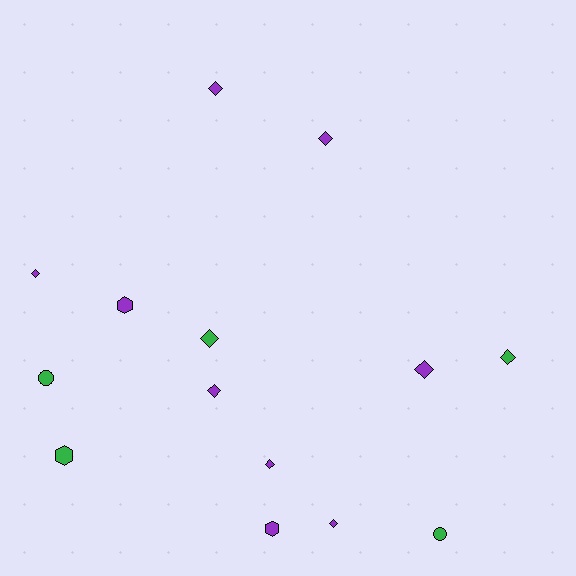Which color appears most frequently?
Purple, with 9 objects.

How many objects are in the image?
There are 14 objects.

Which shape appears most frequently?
Diamond, with 9 objects.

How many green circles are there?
There are 2 green circles.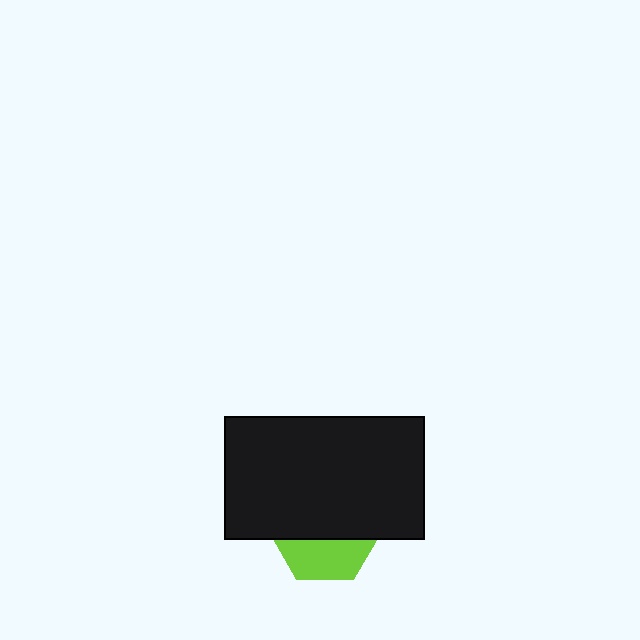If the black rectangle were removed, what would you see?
You would see the complete lime hexagon.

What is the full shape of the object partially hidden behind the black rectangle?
The partially hidden object is a lime hexagon.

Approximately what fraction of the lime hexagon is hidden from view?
Roughly 62% of the lime hexagon is hidden behind the black rectangle.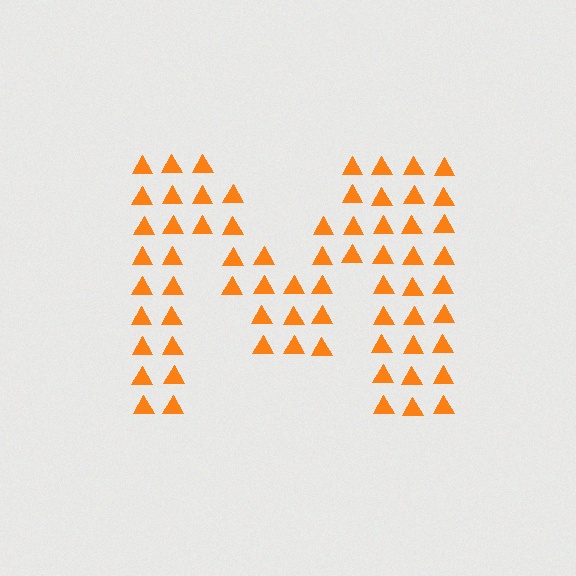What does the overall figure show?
The overall figure shows the letter M.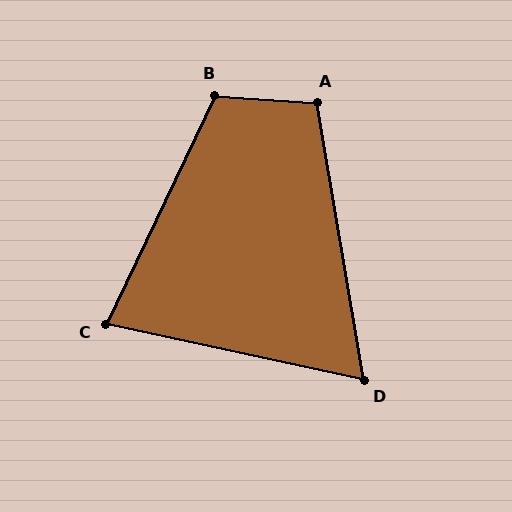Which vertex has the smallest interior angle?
D, at approximately 68 degrees.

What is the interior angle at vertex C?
Approximately 77 degrees (acute).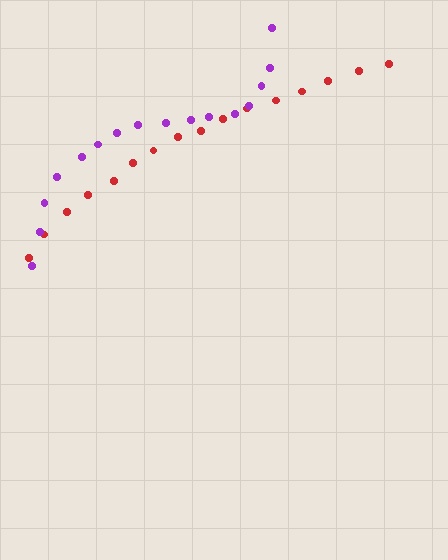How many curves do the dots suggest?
There are 2 distinct paths.